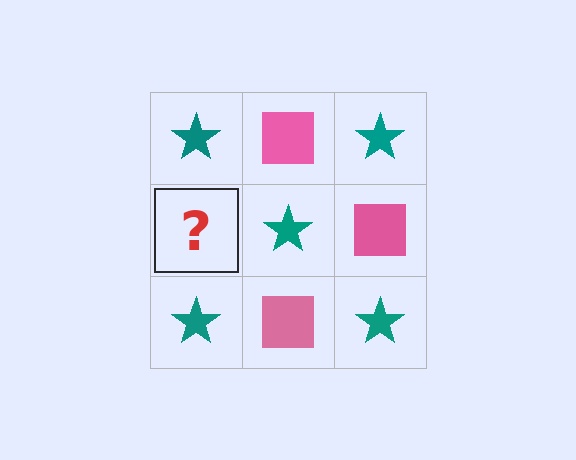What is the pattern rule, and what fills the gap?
The rule is that it alternates teal star and pink square in a checkerboard pattern. The gap should be filled with a pink square.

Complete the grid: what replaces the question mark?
The question mark should be replaced with a pink square.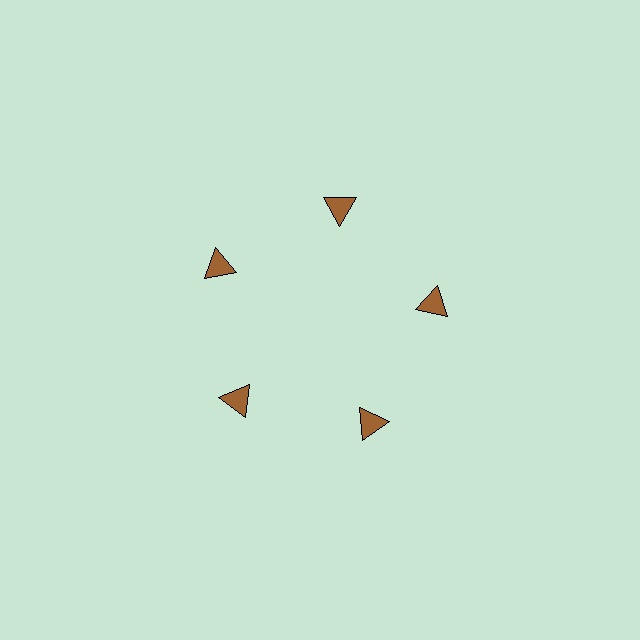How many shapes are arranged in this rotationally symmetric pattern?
There are 5 shapes, arranged in 5 groups of 1.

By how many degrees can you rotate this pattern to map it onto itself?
The pattern maps onto itself every 72 degrees of rotation.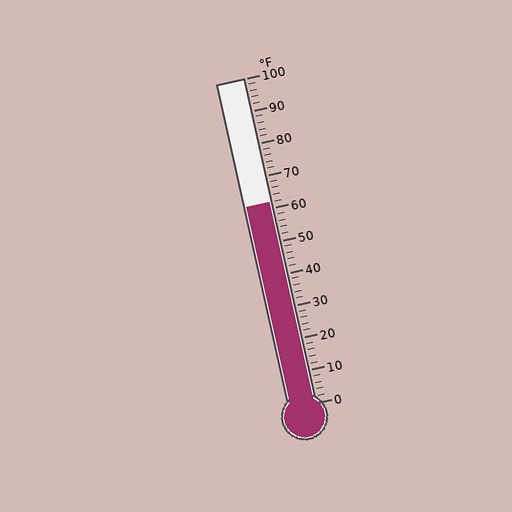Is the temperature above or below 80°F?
The temperature is below 80°F.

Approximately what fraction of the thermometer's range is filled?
The thermometer is filled to approximately 60% of its range.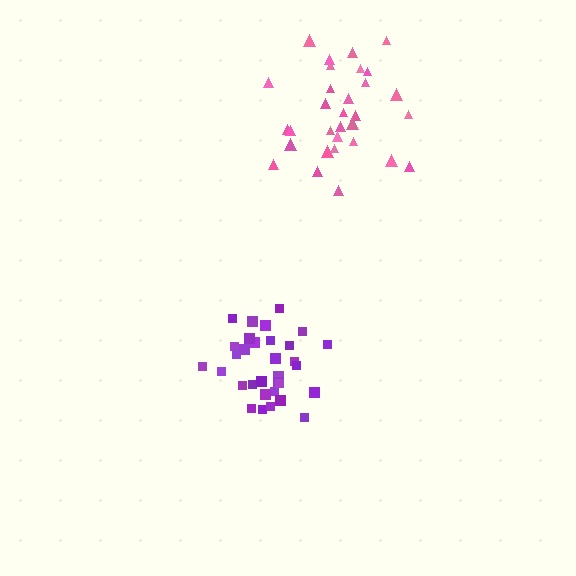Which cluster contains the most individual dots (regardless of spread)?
Purple (32).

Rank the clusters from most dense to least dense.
purple, pink.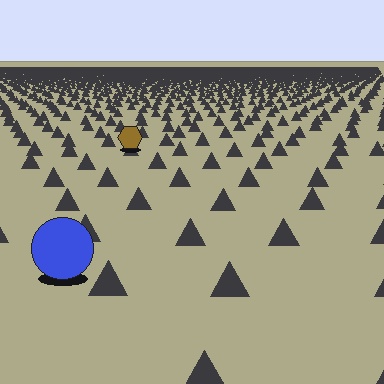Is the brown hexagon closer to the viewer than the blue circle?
No. The blue circle is closer — you can tell from the texture gradient: the ground texture is coarser near it.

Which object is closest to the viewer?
The blue circle is closest. The texture marks near it are larger and more spread out.